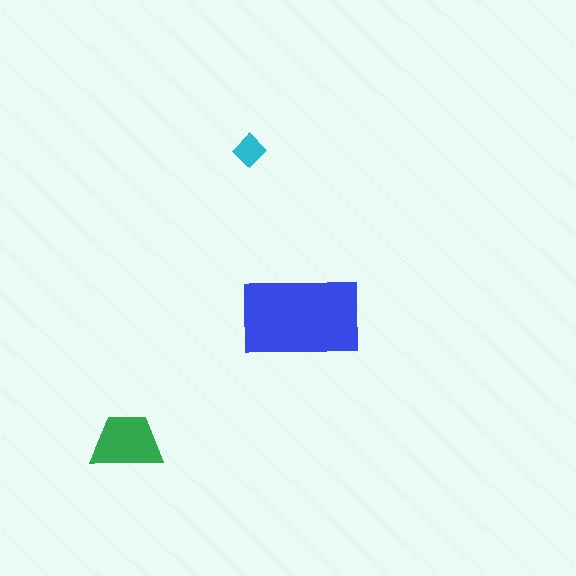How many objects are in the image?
There are 3 objects in the image.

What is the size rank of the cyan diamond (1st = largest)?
3rd.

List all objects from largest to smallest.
The blue rectangle, the green trapezoid, the cyan diamond.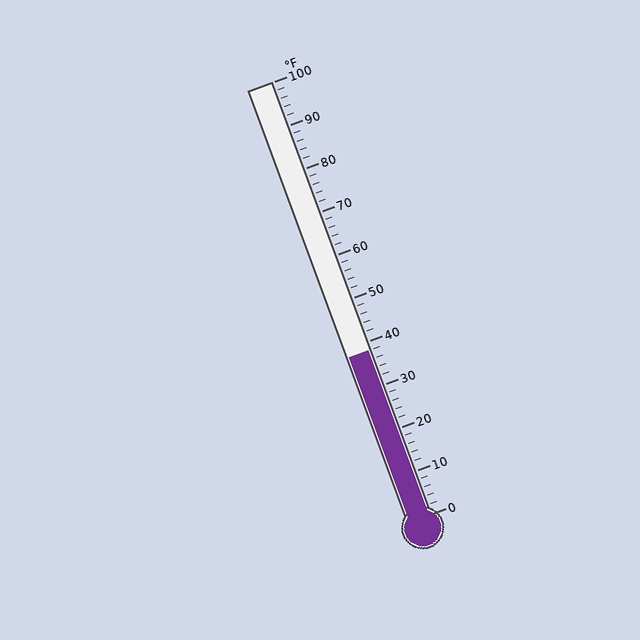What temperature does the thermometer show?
The thermometer shows approximately 38°F.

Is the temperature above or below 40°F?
The temperature is below 40°F.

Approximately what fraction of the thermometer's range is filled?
The thermometer is filled to approximately 40% of its range.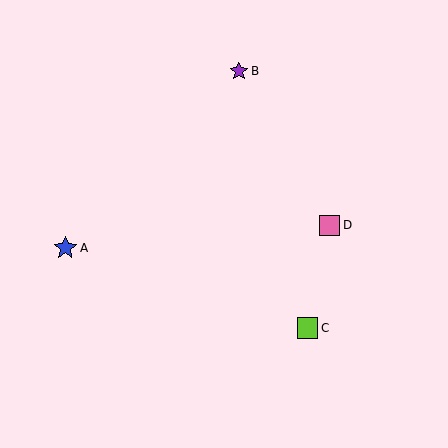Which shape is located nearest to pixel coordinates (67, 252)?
The blue star (labeled A) at (65, 248) is nearest to that location.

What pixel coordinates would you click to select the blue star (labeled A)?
Click at (65, 248) to select the blue star A.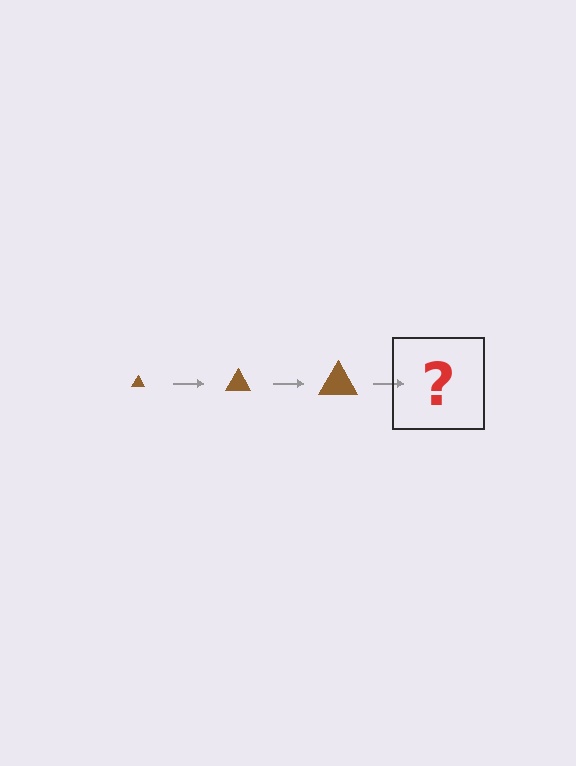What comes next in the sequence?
The next element should be a brown triangle, larger than the previous one.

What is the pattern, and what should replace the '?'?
The pattern is that the triangle gets progressively larger each step. The '?' should be a brown triangle, larger than the previous one.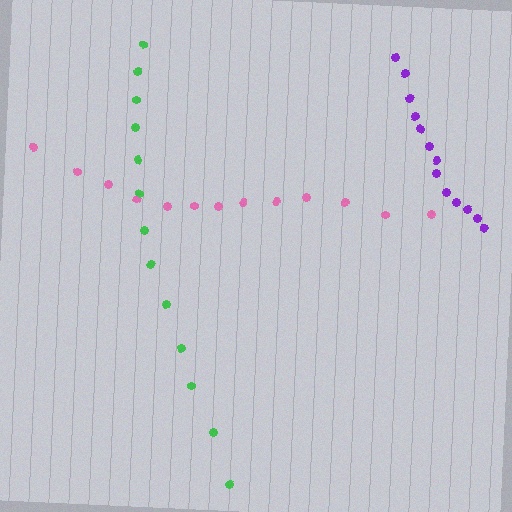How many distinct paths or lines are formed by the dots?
There are 3 distinct paths.